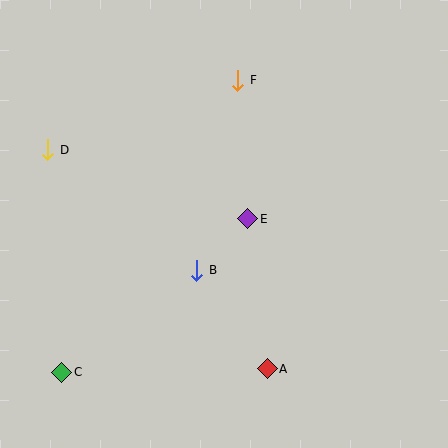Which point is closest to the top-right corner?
Point F is closest to the top-right corner.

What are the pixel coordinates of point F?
Point F is at (238, 80).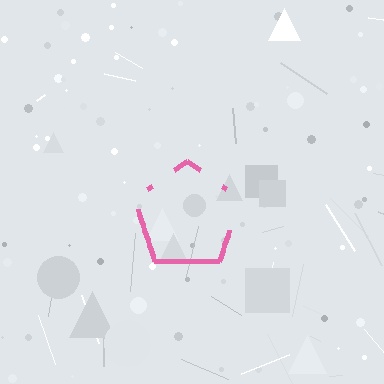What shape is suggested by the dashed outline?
The dashed outline suggests a pentagon.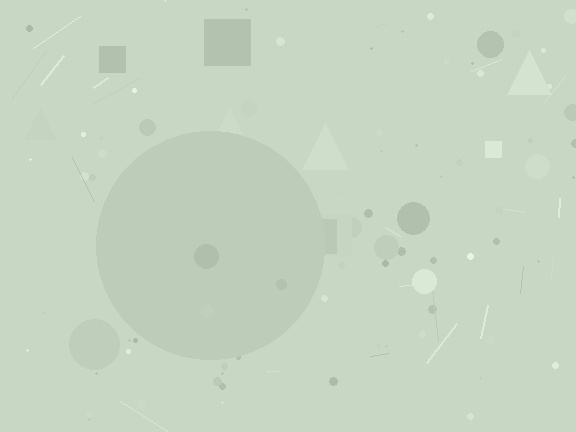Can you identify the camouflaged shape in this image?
The camouflaged shape is a circle.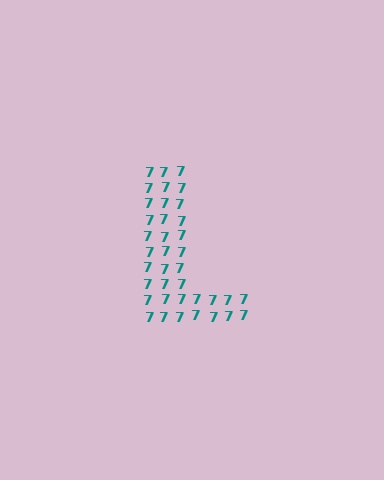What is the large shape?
The large shape is the letter L.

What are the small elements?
The small elements are digit 7's.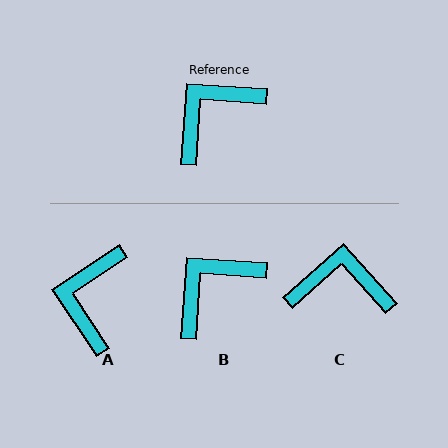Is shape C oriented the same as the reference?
No, it is off by about 44 degrees.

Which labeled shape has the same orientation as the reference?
B.